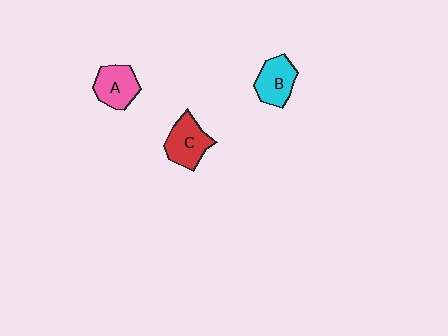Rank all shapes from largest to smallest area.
From largest to smallest: C (red), B (cyan), A (pink).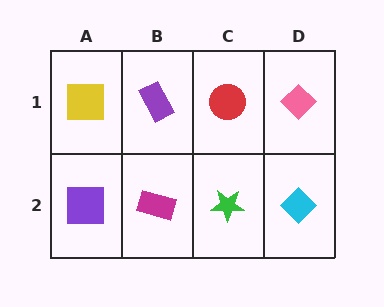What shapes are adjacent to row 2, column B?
A purple rectangle (row 1, column B), a purple square (row 2, column A), a green star (row 2, column C).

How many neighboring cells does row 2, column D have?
2.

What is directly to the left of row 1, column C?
A purple rectangle.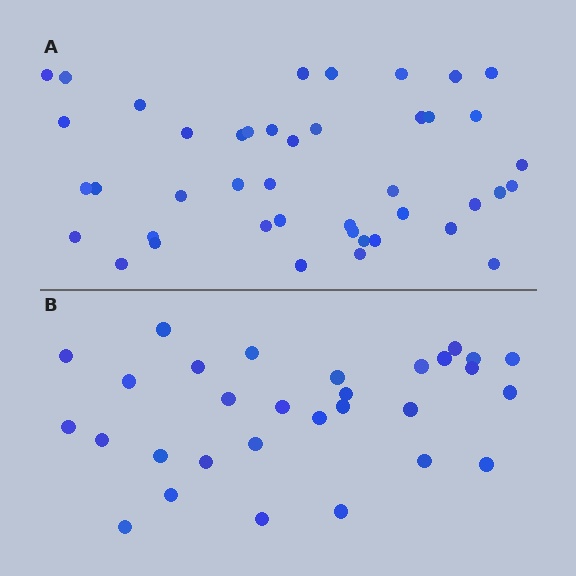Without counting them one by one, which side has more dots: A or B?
Region A (the top region) has more dots.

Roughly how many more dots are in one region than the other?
Region A has approximately 15 more dots than region B.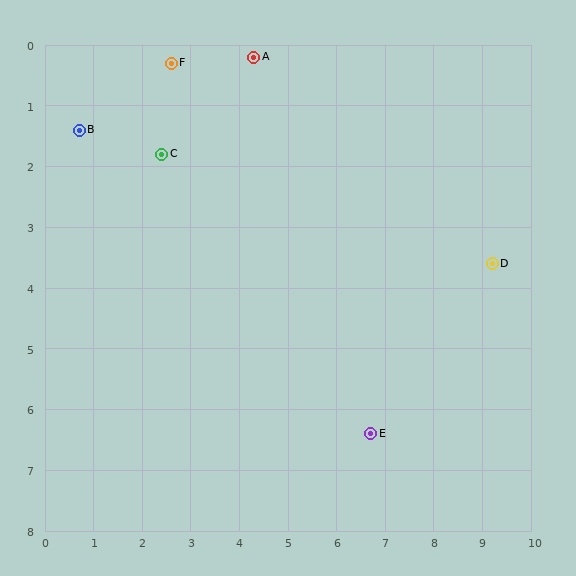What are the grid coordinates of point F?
Point F is at approximately (2.6, 0.3).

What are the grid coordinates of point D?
Point D is at approximately (9.2, 3.6).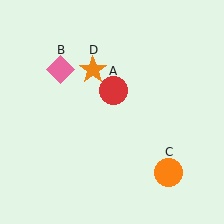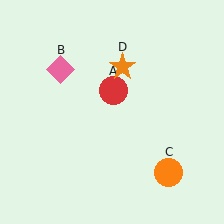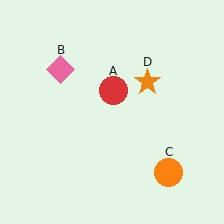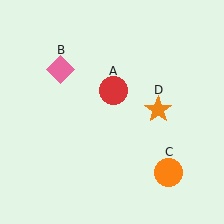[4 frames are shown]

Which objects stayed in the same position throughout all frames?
Red circle (object A) and pink diamond (object B) and orange circle (object C) remained stationary.